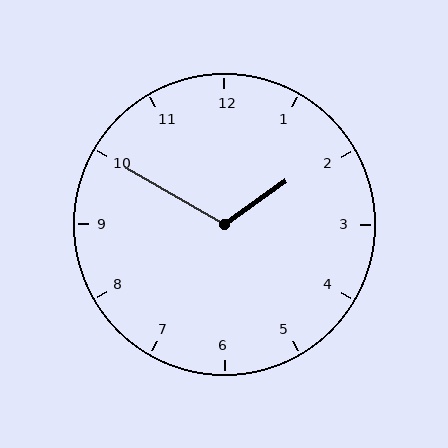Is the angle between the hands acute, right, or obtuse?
It is obtuse.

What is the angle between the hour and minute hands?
Approximately 115 degrees.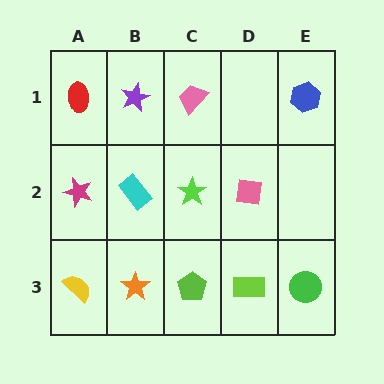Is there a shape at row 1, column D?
No, that cell is empty.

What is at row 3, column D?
A lime rectangle.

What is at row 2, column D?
A pink square.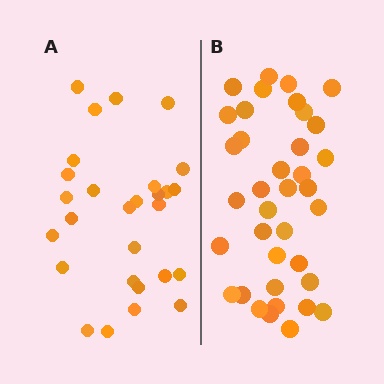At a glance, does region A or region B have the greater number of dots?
Region B (the right region) has more dots.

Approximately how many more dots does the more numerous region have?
Region B has roughly 8 or so more dots than region A.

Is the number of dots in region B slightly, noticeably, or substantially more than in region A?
Region B has noticeably more, but not dramatically so. The ratio is roughly 1.3 to 1.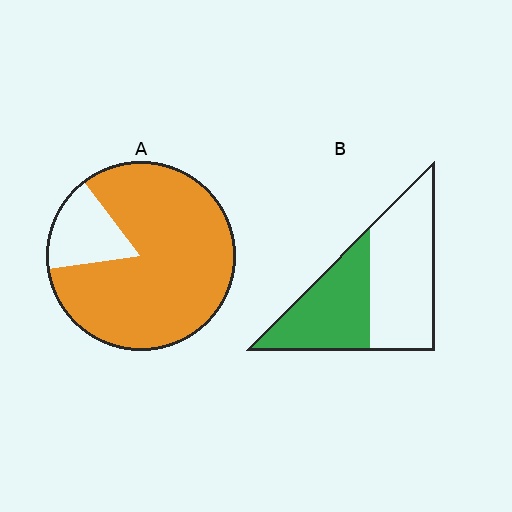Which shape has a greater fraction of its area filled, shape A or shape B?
Shape A.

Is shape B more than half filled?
No.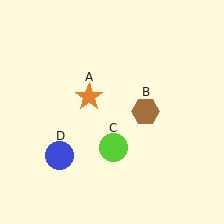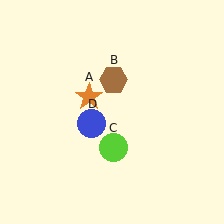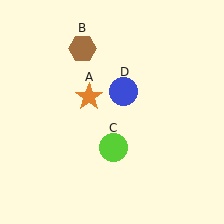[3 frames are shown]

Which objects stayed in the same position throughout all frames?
Orange star (object A) and lime circle (object C) remained stationary.